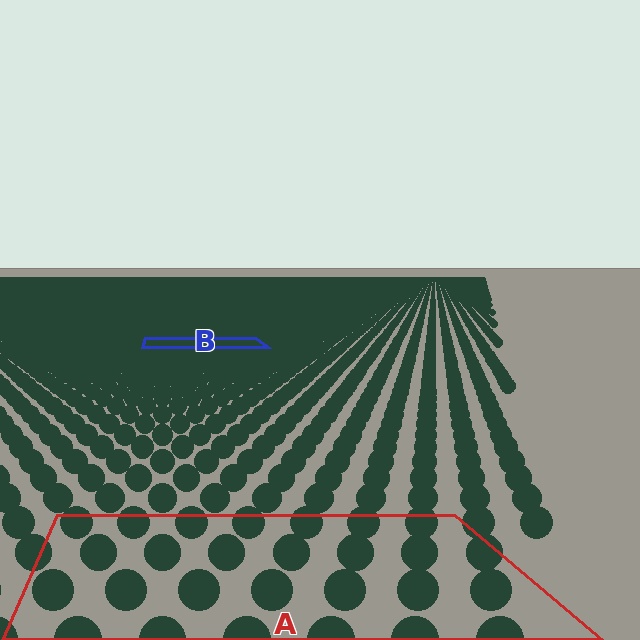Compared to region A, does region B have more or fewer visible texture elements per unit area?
Region B has more texture elements per unit area — they are packed more densely because it is farther away.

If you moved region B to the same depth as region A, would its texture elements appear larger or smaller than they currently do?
They would appear larger. At a closer depth, the same texture elements are projected at a bigger on-screen size.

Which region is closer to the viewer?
Region A is closer. The texture elements there are larger and more spread out.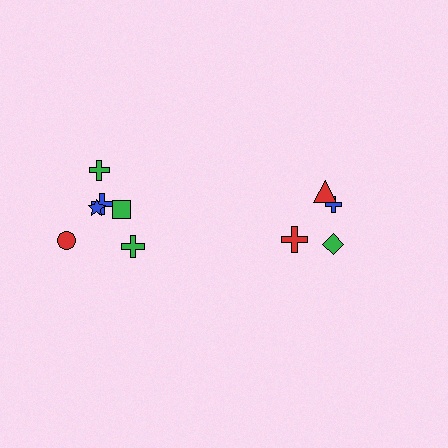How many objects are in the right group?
There are 4 objects.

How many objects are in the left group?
There are 6 objects.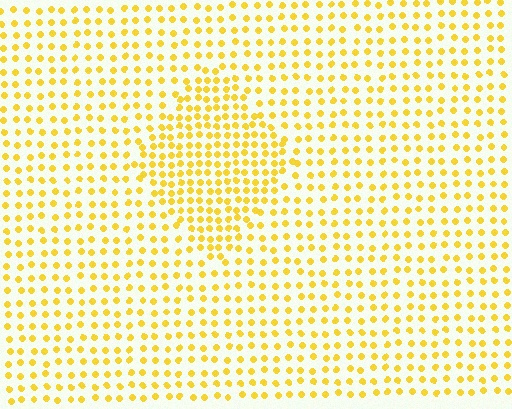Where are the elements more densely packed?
The elements are more densely packed inside the diamond boundary.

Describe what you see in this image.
The image contains small yellow elements arranged at two different densities. A diamond-shaped region is visible where the elements are more densely packed than the surrounding area.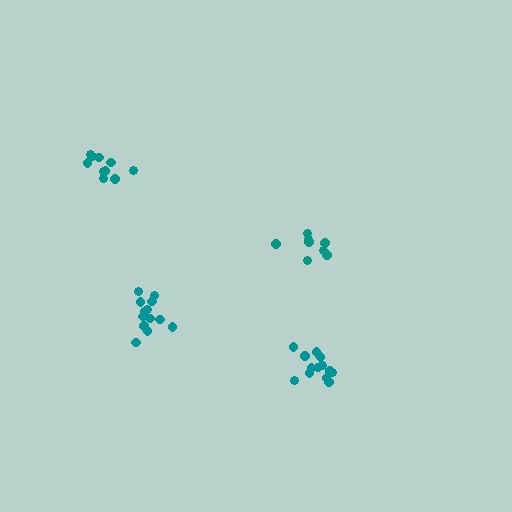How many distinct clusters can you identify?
There are 4 distinct clusters.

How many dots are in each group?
Group 1: 13 dots, Group 2: 8 dots, Group 3: 10 dots, Group 4: 13 dots (44 total).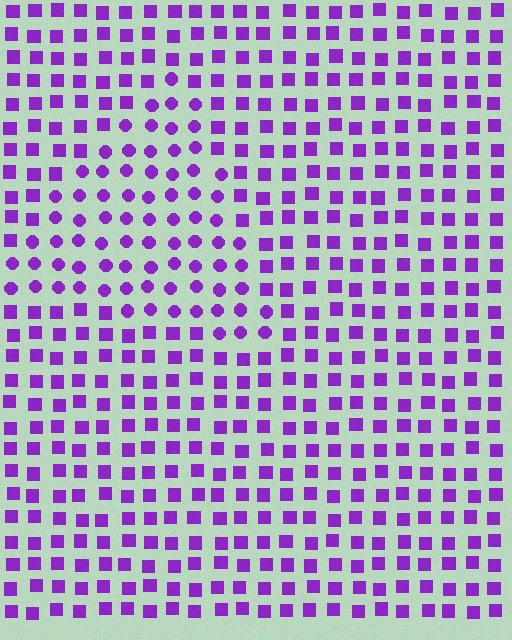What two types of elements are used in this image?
The image uses circles inside the triangle region and squares outside it.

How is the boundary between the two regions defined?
The boundary is defined by a change in element shape: circles inside vs. squares outside. All elements share the same color and spacing.